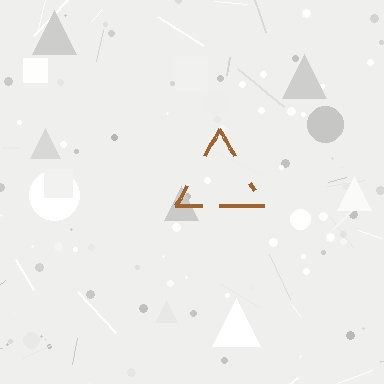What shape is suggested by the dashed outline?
The dashed outline suggests a triangle.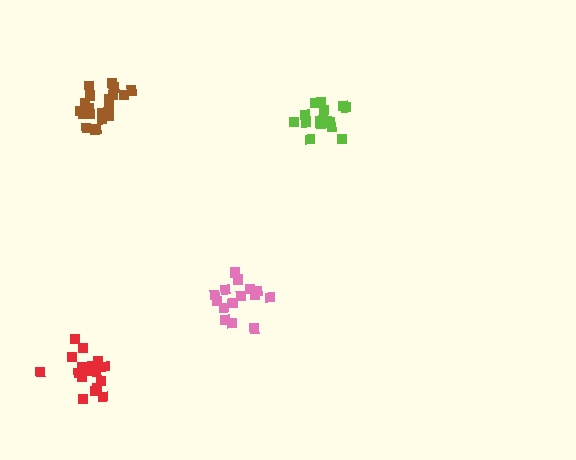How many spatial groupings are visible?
There are 4 spatial groupings.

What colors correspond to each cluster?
The clusters are colored: brown, red, pink, lime.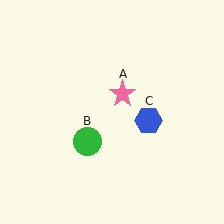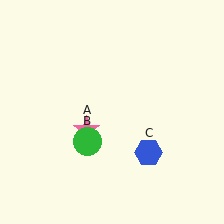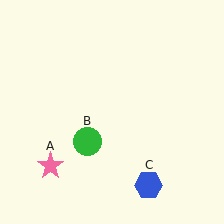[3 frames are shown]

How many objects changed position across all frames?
2 objects changed position: pink star (object A), blue hexagon (object C).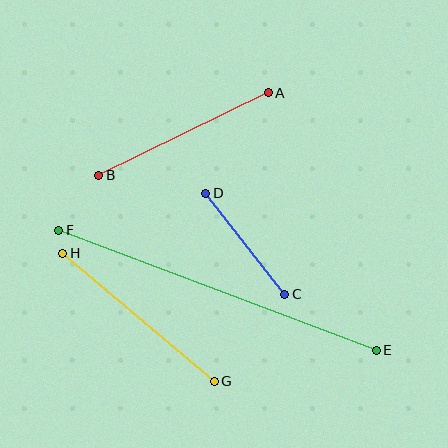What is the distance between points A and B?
The distance is approximately 189 pixels.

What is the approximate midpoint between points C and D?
The midpoint is at approximately (245, 244) pixels.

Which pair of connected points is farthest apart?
Points E and F are farthest apart.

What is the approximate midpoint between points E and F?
The midpoint is at approximately (217, 290) pixels.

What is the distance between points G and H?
The distance is approximately 198 pixels.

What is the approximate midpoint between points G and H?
The midpoint is at approximately (139, 317) pixels.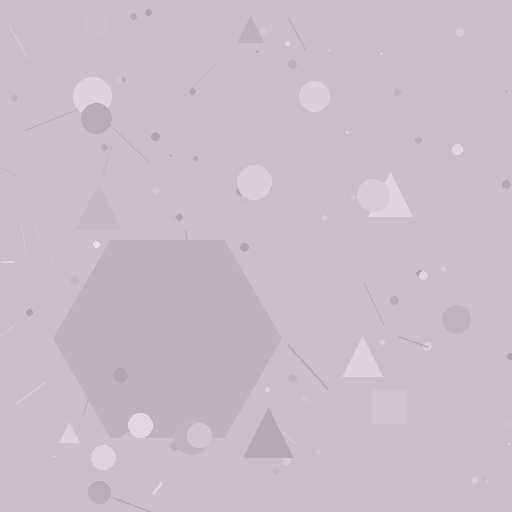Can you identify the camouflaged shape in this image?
The camouflaged shape is a hexagon.